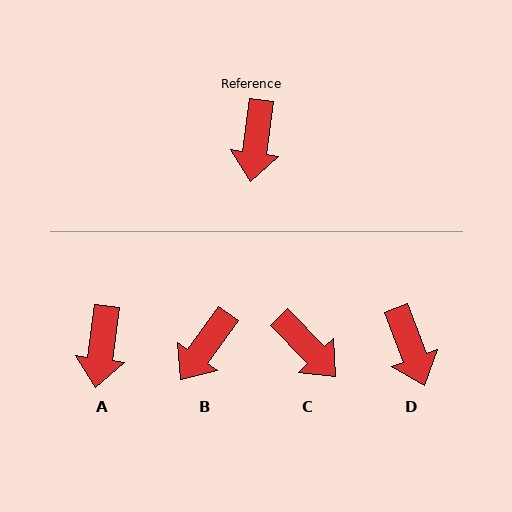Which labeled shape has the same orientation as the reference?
A.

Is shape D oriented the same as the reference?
No, it is off by about 28 degrees.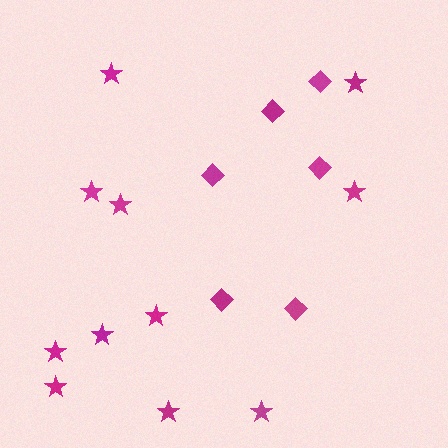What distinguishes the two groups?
There are 2 groups: one group of diamonds (6) and one group of stars (11).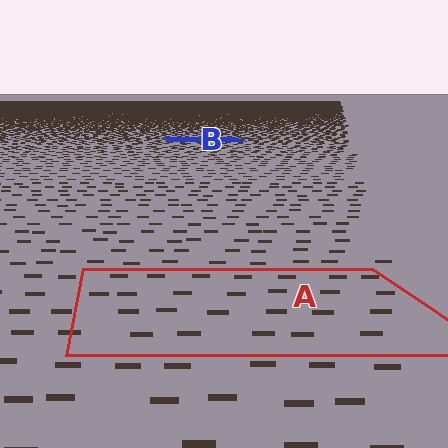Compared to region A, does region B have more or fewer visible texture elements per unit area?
Region B has more texture elements per unit area — they are packed more densely because it is farther away.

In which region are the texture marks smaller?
The texture marks are smaller in region B, because it is farther away.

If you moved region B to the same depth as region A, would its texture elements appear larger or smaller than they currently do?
They would appear larger. At a closer depth, the same texture elements are projected at a bigger on-screen size.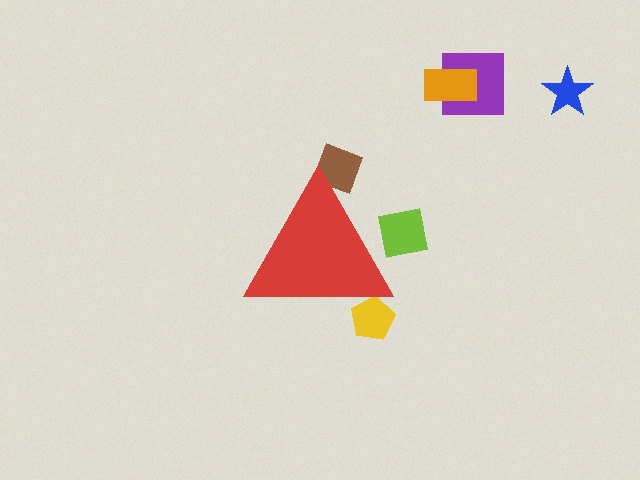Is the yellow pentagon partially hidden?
Yes, the yellow pentagon is partially hidden behind the red triangle.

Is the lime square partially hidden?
Yes, the lime square is partially hidden behind the red triangle.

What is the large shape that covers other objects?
A red triangle.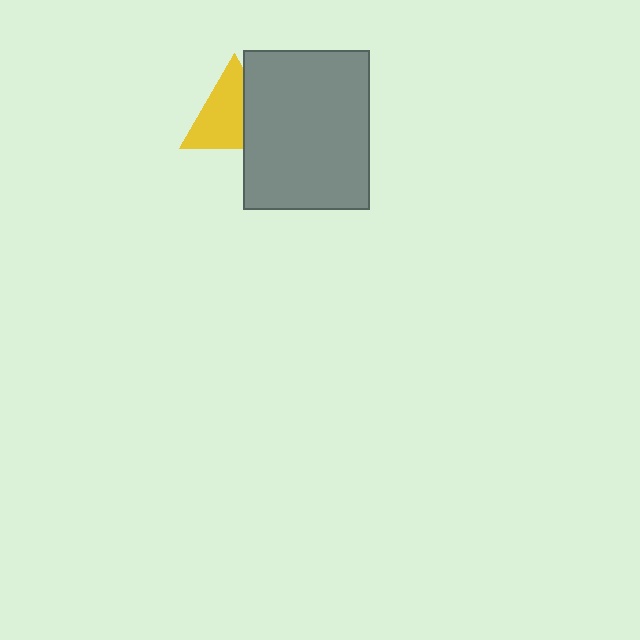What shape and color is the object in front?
The object in front is a gray rectangle.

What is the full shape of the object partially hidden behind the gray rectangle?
The partially hidden object is a yellow triangle.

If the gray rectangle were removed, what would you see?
You would see the complete yellow triangle.